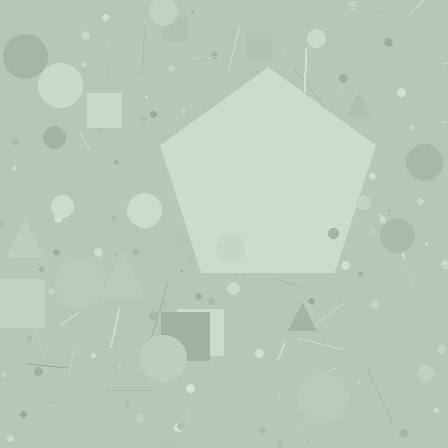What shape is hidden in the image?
A pentagon is hidden in the image.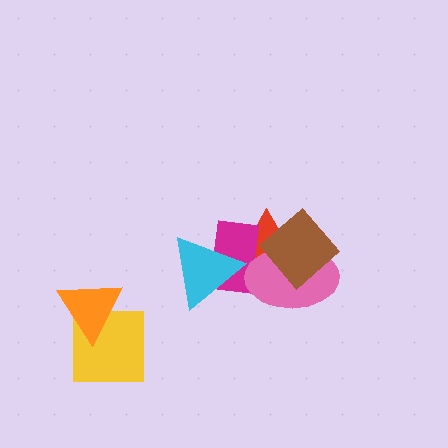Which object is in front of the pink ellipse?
The brown diamond is in front of the pink ellipse.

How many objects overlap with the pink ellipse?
3 objects overlap with the pink ellipse.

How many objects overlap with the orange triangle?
1 object overlaps with the orange triangle.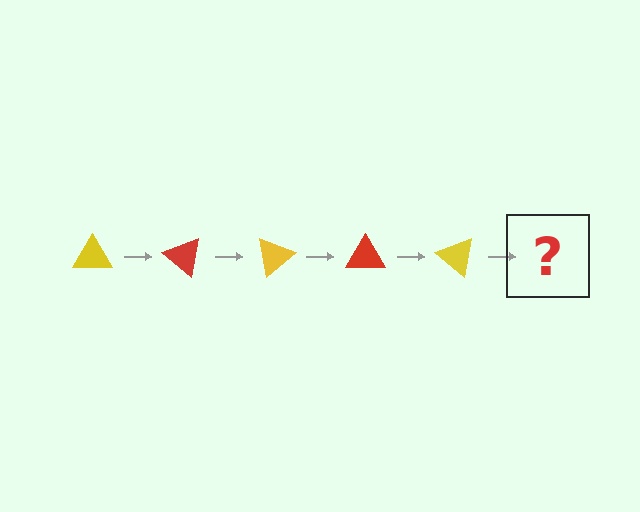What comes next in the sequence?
The next element should be a red triangle, rotated 200 degrees from the start.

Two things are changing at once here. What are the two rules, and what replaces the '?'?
The two rules are that it rotates 40 degrees each step and the color cycles through yellow and red. The '?' should be a red triangle, rotated 200 degrees from the start.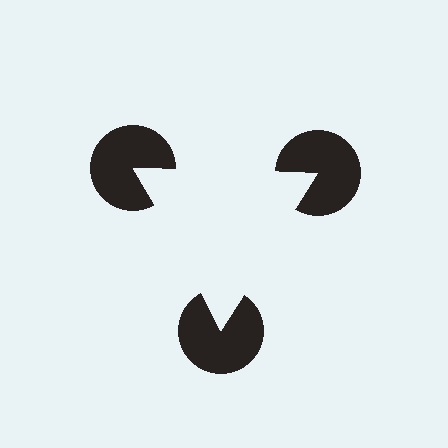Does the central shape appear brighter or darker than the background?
It typically appears slightly brighter than the background, even though no actual brightness change is drawn.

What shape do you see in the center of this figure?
An illusory triangle — its edges are inferred from the aligned wedge cuts in the pac-man discs, not physically drawn.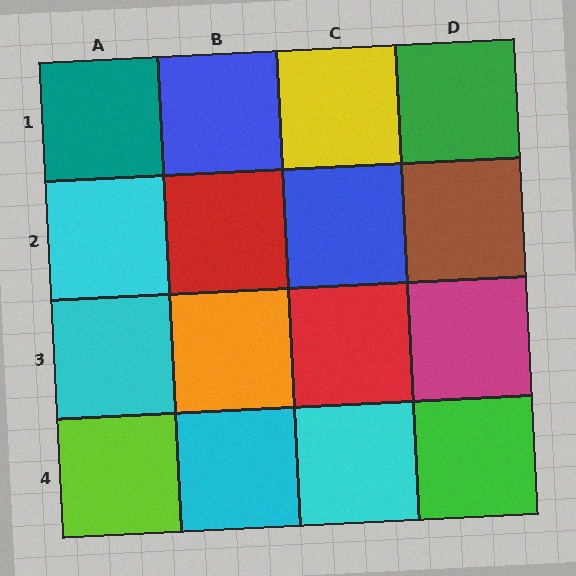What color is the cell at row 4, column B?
Cyan.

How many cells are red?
2 cells are red.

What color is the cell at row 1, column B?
Blue.